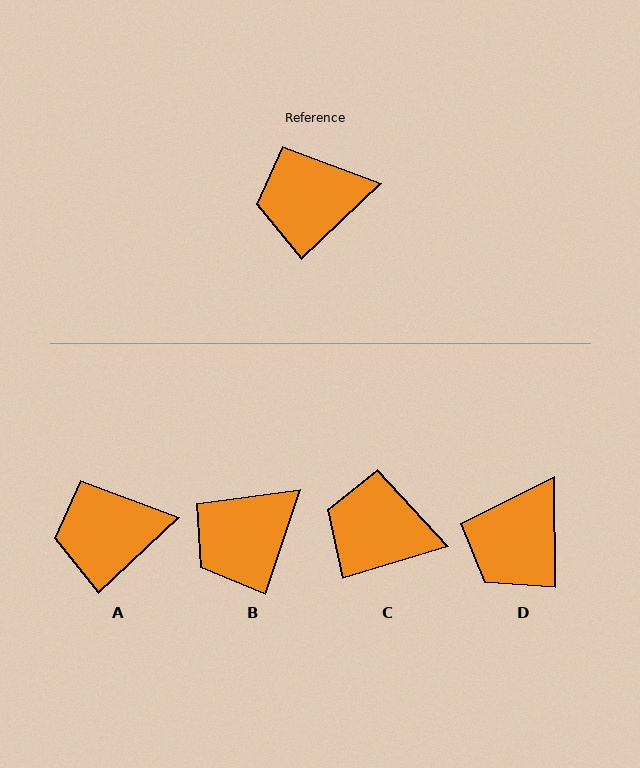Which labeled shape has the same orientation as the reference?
A.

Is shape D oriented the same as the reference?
No, it is off by about 47 degrees.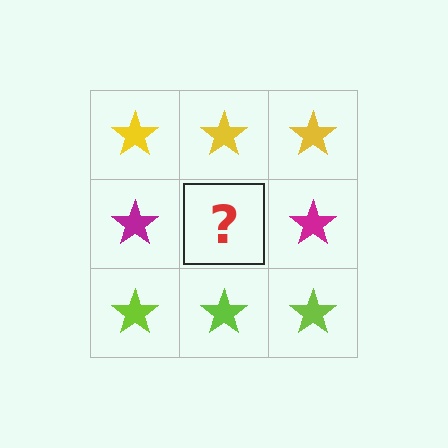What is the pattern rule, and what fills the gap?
The rule is that each row has a consistent color. The gap should be filled with a magenta star.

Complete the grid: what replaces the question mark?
The question mark should be replaced with a magenta star.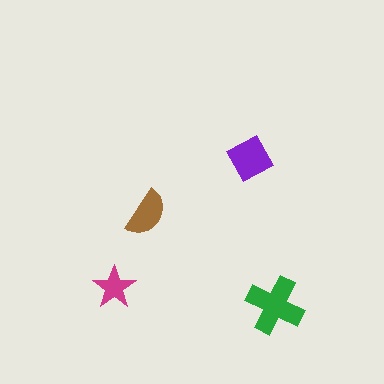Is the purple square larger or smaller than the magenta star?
Larger.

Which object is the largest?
The green cross.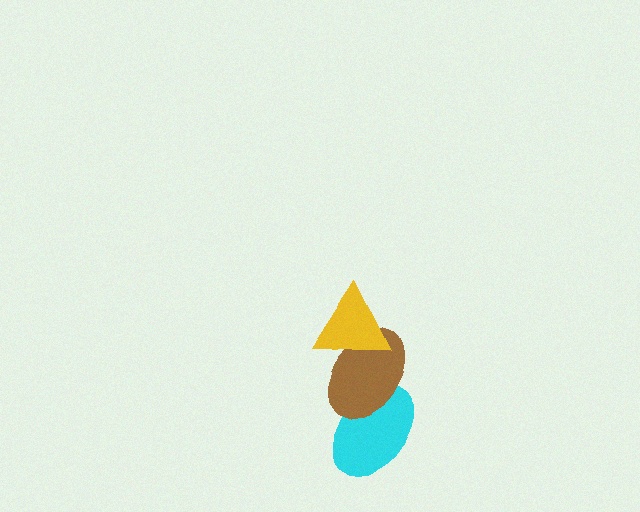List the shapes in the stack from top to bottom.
From top to bottom: the yellow triangle, the brown ellipse, the cyan ellipse.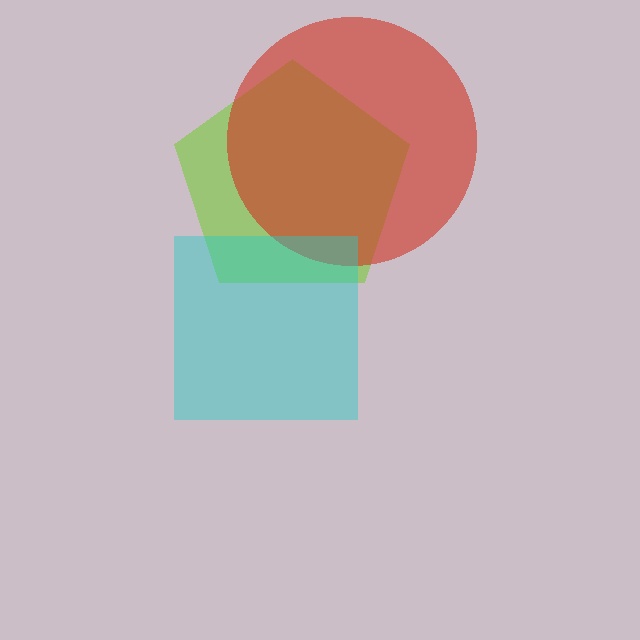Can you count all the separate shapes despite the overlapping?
Yes, there are 3 separate shapes.